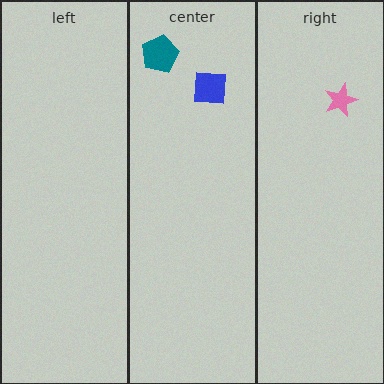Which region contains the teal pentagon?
The center region.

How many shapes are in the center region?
2.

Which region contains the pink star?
The right region.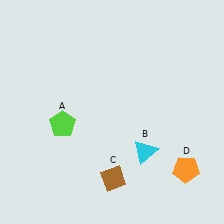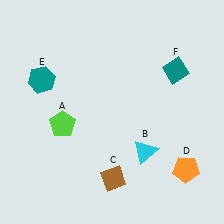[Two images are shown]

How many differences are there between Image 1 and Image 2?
There are 2 differences between the two images.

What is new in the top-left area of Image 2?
A teal hexagon (E) was added in the top-left area of Image 2.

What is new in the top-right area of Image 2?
A teal diamond (F) was added in the top-right area of Image 2.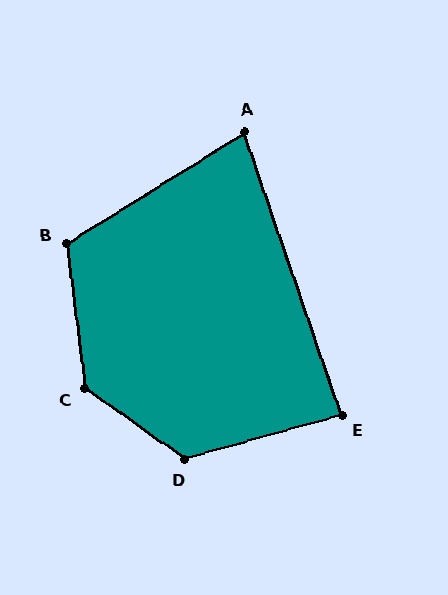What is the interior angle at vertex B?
Approximately 115 degrees (obtuse).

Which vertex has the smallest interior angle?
A, at approximately 77 degrees.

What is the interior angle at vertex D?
Approximately 129 degrees (obtuse).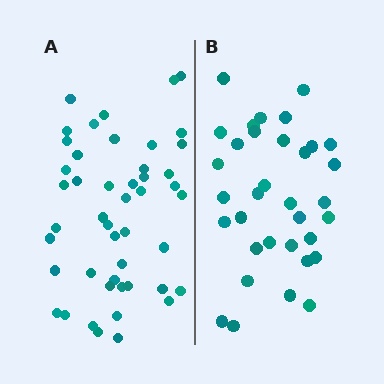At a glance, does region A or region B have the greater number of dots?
Region A (the left region) has more dots.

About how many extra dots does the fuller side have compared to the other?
Region A has approximately 15 more dots than region B.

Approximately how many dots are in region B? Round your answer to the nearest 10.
About 30 dots. (The exact count is 34, which rounds to 30.)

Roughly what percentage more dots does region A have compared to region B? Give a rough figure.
About 40% more.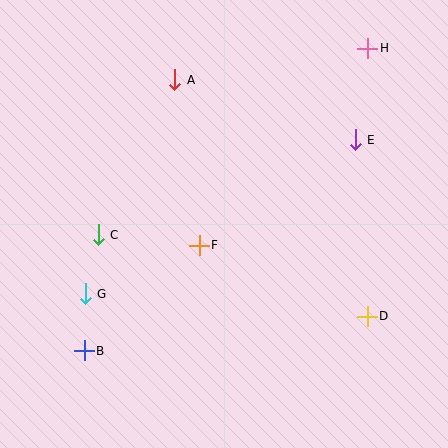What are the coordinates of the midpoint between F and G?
The midpoint between F and G is at (142, 270).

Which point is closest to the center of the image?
Point F at (199, 245) is closest to the center.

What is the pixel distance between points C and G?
The distance between C and G is 61 pixels.